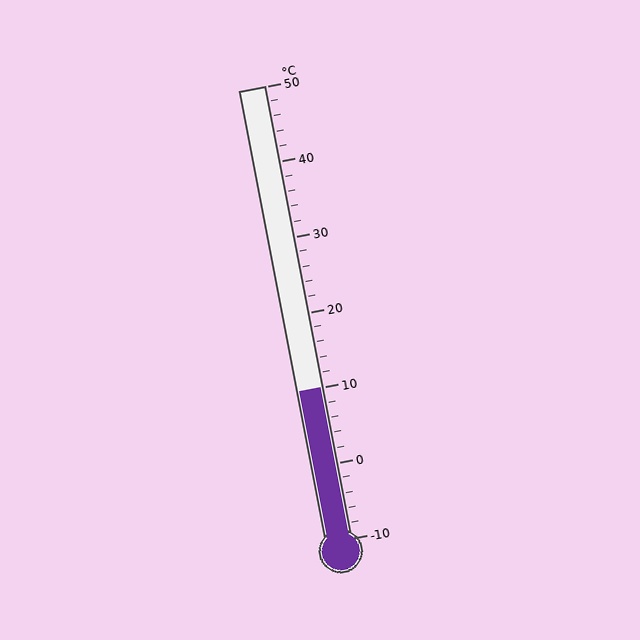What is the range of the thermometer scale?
The thermometer scale ranges from -10°C to 50°C.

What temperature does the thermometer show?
The thermometer shows approximately 10°C.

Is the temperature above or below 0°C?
The temperature is above 0°C.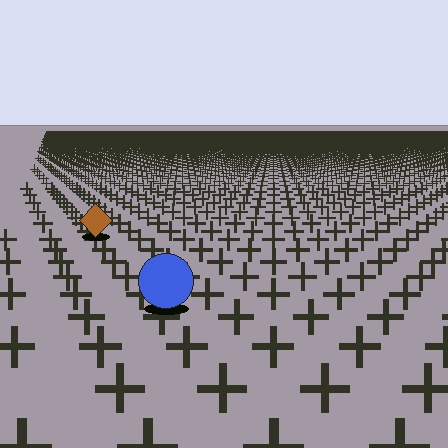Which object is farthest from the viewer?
The brown diamond is farthest from the viewer. It appears smaller and the ground texture around it is denser.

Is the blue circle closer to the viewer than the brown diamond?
Yes. The blue circle is closer — you can tell from the texture gradient: the ground texture is coarser near it.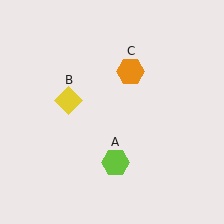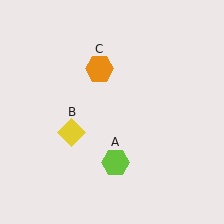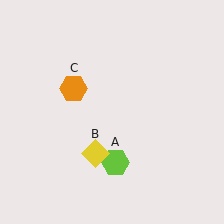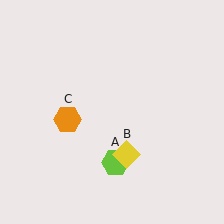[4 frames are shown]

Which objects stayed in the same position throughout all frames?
Lime hexagon (object A) remained stationary.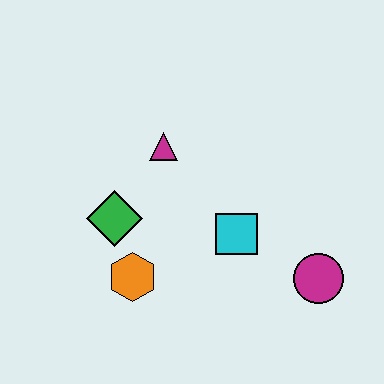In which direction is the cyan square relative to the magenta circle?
The cyan square is to the left of the magenta circle.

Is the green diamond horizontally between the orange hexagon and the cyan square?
No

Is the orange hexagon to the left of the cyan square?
Yes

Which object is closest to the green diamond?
The orange hexagon is closest to the green diamond.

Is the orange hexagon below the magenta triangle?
Yes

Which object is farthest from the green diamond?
The magenta circle is farthest from the green diamond.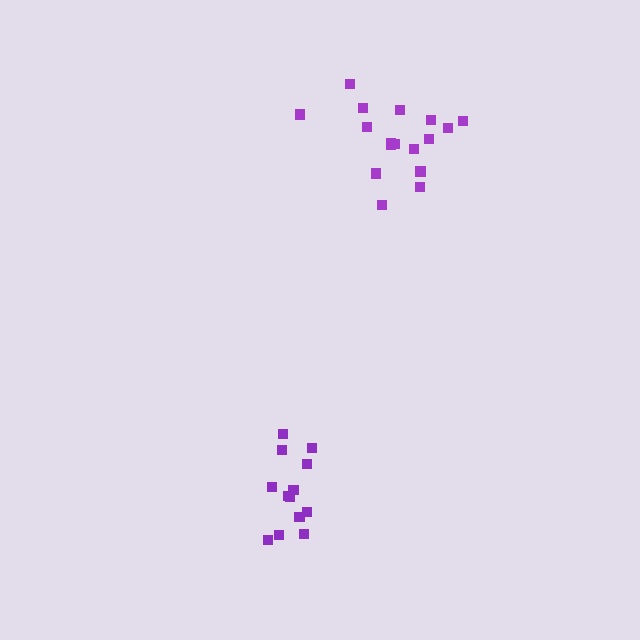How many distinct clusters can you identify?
There are 2 distinct clusters.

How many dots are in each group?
Group 1: 17 dots, Group 2: 13 dots (30 total).